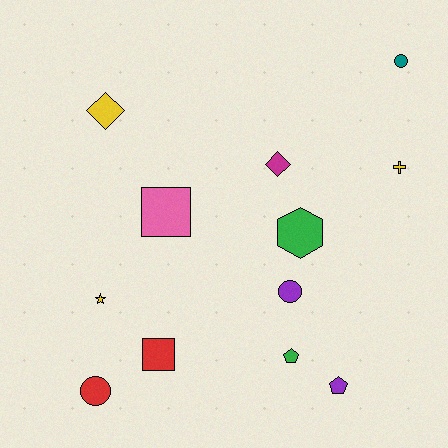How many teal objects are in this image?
There is 1 teal object.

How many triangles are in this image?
There are no triangles.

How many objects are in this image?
There are 12 objects.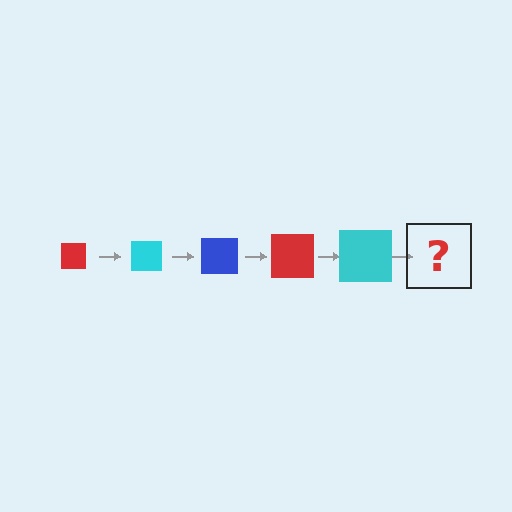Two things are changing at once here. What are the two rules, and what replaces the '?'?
The two rules are that the square grows larger each step and the color cycles through red, cyan, and blue. The '?' should be a blue square, larger than the previous one.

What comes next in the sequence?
The next element should be a blue square, larger than the previous one.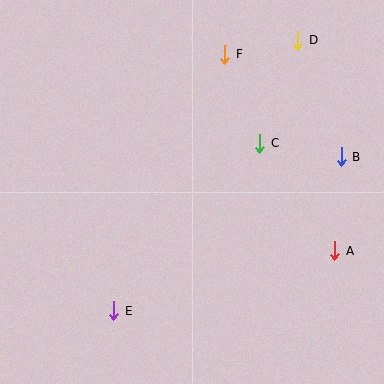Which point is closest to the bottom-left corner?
Point E is closest to the bottom-left corner.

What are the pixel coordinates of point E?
Point E is at (114, 311).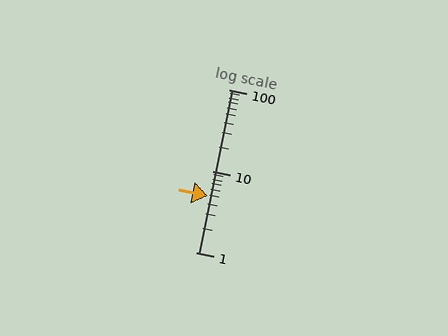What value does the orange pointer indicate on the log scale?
The pointer indicates approximately 4.9.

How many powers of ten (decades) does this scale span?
The scale spans 2 decades, from 1 to 100.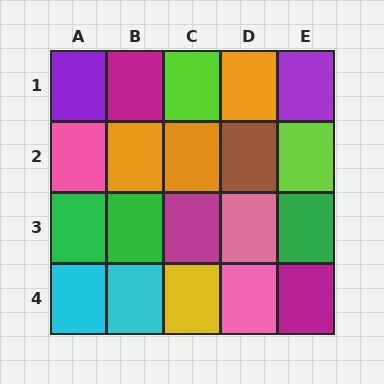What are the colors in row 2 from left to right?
Pink, orange, orange, brown, lime.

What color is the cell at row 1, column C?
Lime.